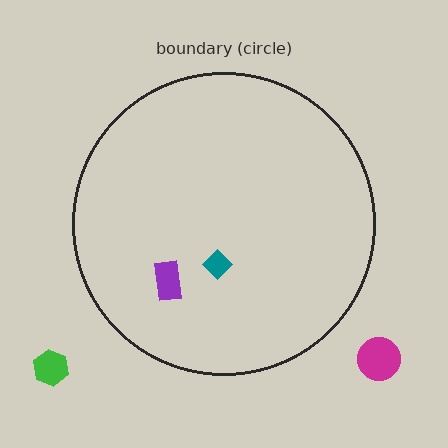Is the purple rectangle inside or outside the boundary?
Inside.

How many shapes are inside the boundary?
2 inside, 2 outside.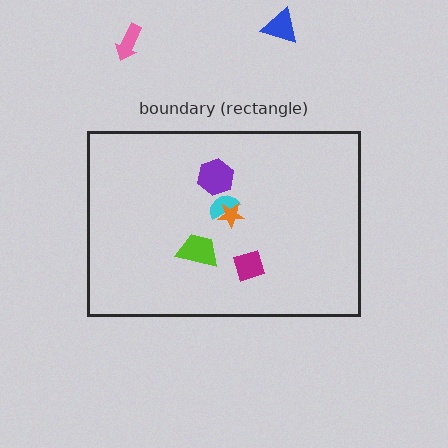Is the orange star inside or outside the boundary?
Inside.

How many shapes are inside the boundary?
5 inside, 2 outside.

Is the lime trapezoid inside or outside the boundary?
Inside.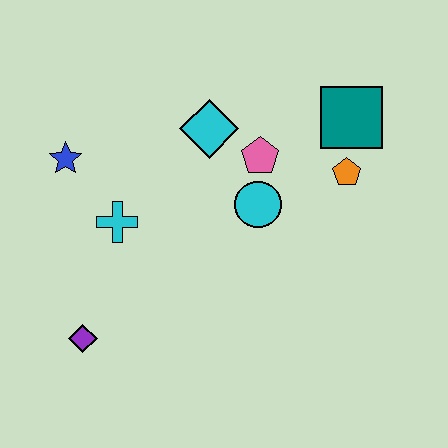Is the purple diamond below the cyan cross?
Yes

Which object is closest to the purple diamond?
The cyan cross is closest to the purple diamond.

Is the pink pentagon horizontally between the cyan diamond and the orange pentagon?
Yes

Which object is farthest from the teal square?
The purple diamond is farthest from the teal square.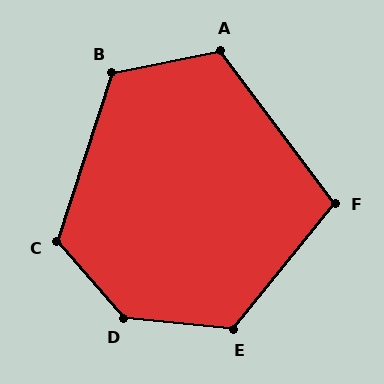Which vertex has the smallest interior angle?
F, at approximately 104 degrees.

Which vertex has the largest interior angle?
D, at approximately 137 degrees.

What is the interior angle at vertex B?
Approximately 119 degrees (obtuse).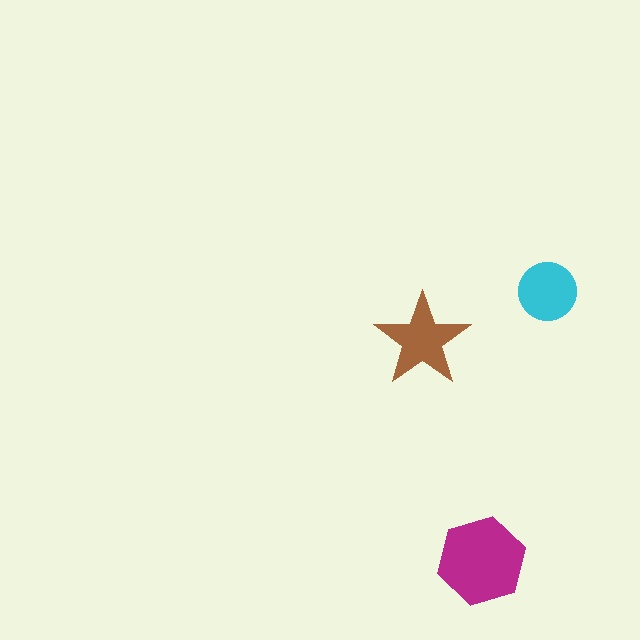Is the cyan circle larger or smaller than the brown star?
Smaller.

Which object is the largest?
The magenta hexagon.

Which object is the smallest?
The cyan circle.